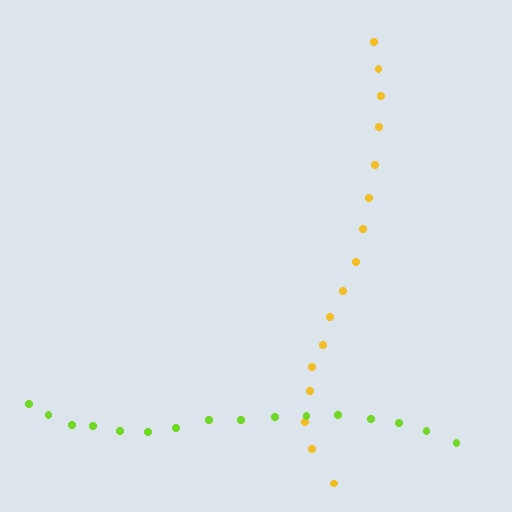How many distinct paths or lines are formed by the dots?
There are 2 distinct paths.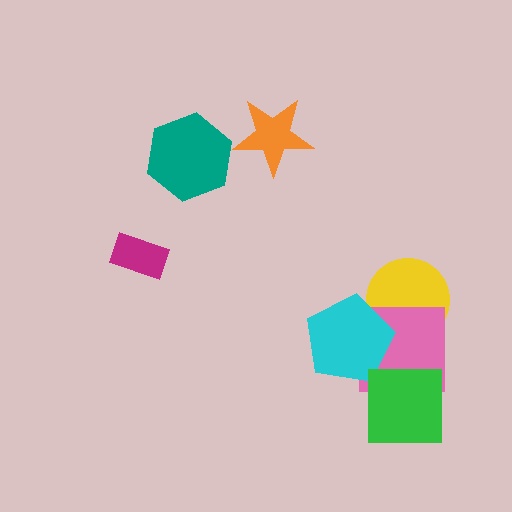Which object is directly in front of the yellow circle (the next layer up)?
The pink square is directly in front of the yellow circle.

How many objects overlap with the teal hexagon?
0 objects overlap with the teal hexagon.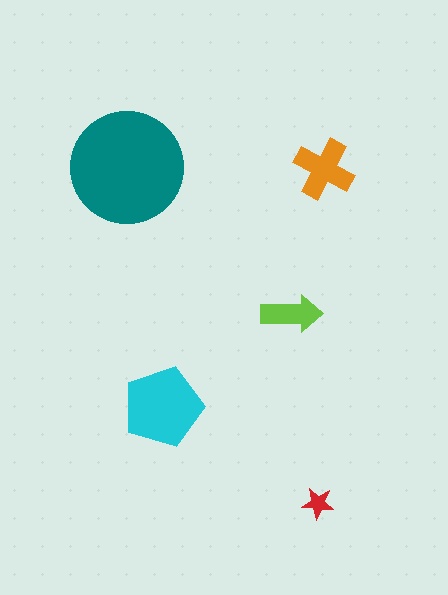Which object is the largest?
The teal circle.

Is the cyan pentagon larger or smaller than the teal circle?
Smaller.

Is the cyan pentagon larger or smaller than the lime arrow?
Larger.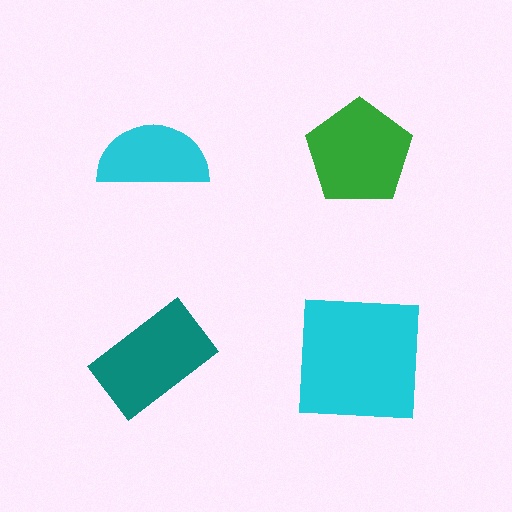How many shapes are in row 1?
2 shapes.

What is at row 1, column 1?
A cyan semicircle.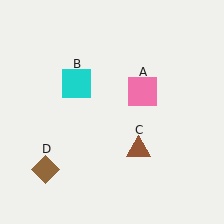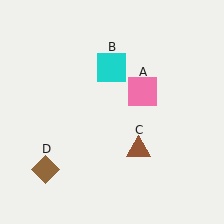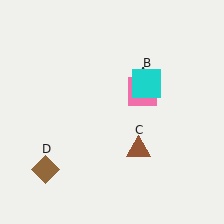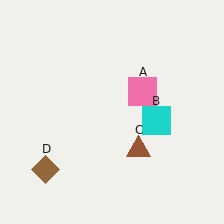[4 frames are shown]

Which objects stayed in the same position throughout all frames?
Pink square (object A) and brown triangle (object C) and brown diamond (object D) remained stationary.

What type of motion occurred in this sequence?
The cyan square (object B) rotated clockwise around the center of the scene.